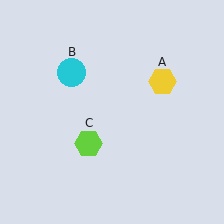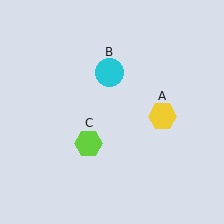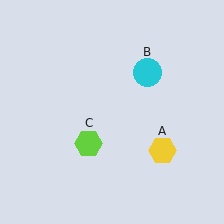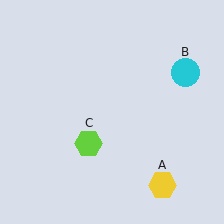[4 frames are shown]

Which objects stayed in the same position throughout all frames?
Lime hexagon (object C) remained stationary.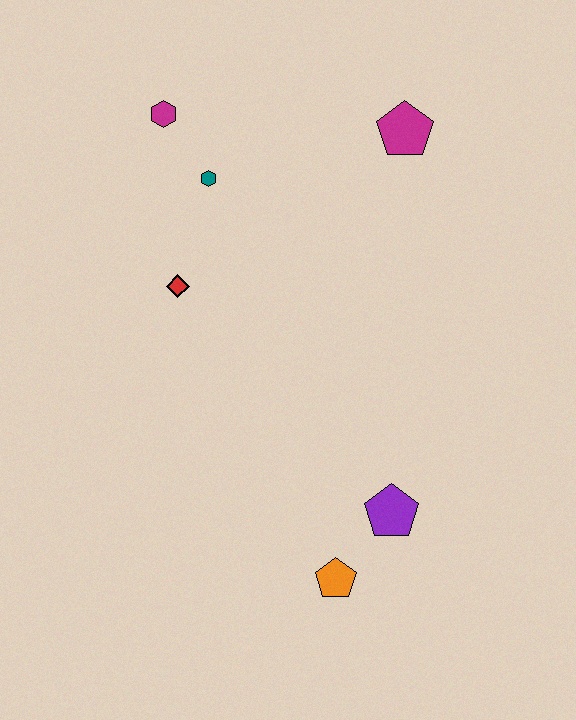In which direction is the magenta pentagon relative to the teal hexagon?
The magenta pentagon is to the right of the teal hexagon.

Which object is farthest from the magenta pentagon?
The orange pentagon is farthest from the magenta pentagon.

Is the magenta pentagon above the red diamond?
Yes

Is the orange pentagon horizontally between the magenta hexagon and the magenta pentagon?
Yes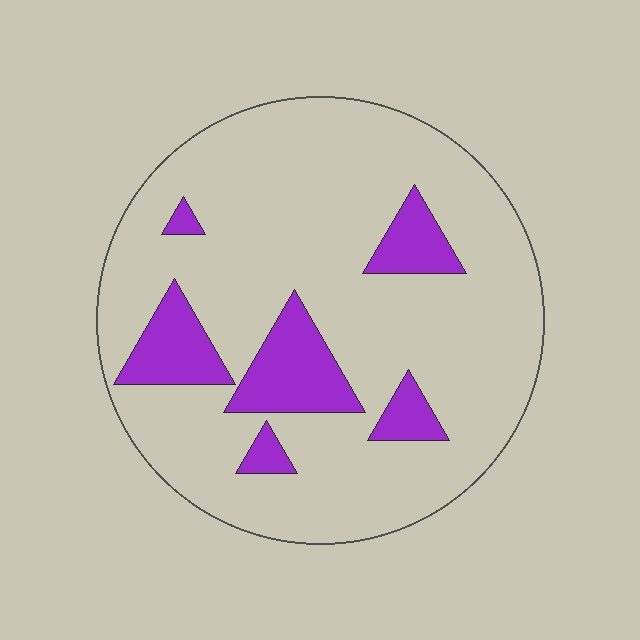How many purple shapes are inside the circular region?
6.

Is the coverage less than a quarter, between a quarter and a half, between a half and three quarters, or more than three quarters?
Less than a quarter.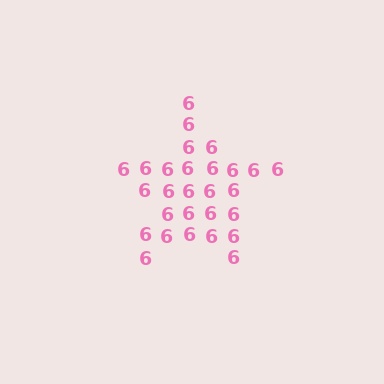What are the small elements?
The small elements are digit 6's.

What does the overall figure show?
The overall figure shows a star.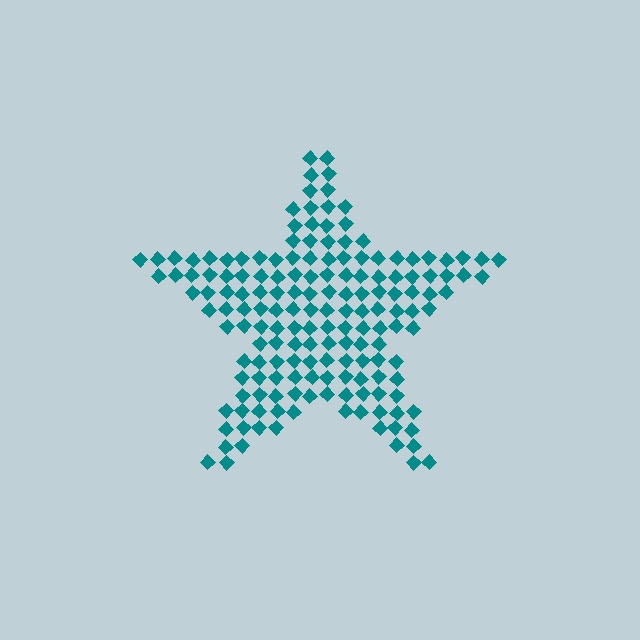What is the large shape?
The large shape is a star.